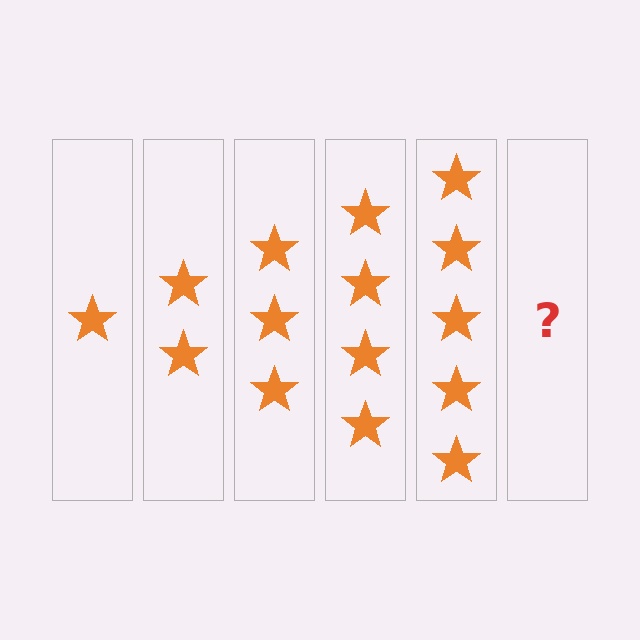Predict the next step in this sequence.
The next step is 6 stars.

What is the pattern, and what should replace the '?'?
The pattern is that each step adds one more star. The '?' should be 6 stars.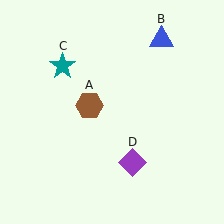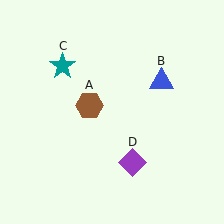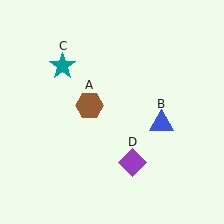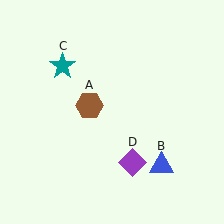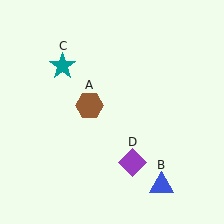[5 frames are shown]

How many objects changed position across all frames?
1 object changed position: blue triangle (object B).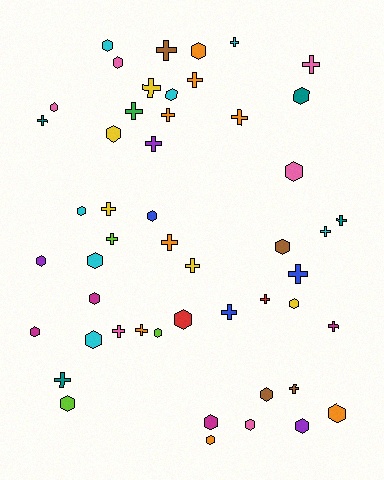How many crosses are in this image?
There are 24 crosses.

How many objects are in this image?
There are 50 objects.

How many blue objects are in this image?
There are 3 blue objects.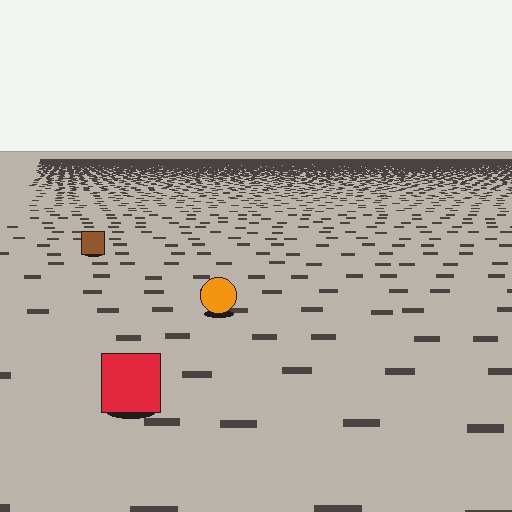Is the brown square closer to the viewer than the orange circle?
No. The orange circle is closer — you can tell from the texture gradient: the ground texture is coarser near it.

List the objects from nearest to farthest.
From nearest to farthest: the red square, the orange circle, the brown square.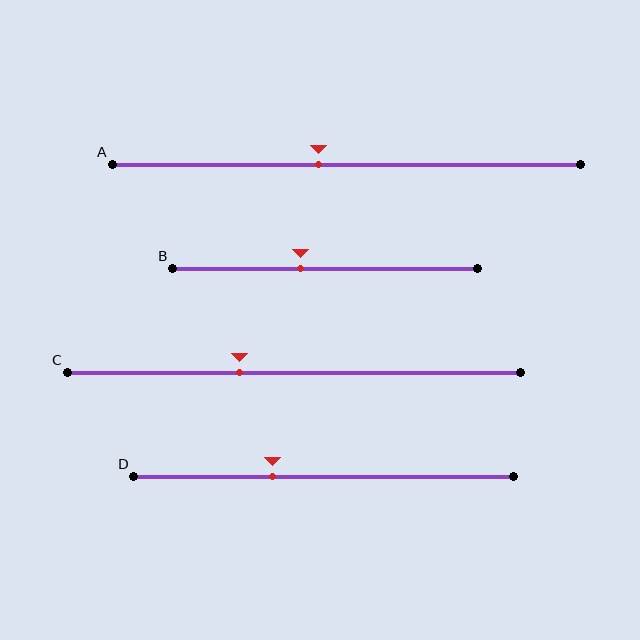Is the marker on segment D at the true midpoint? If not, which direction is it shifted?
No, the marker on segment D is shifted to the left by about 13% of the segment length.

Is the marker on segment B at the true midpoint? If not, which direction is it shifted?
No, the marker on segment B is shifted to the left by about 8% of the segment length.